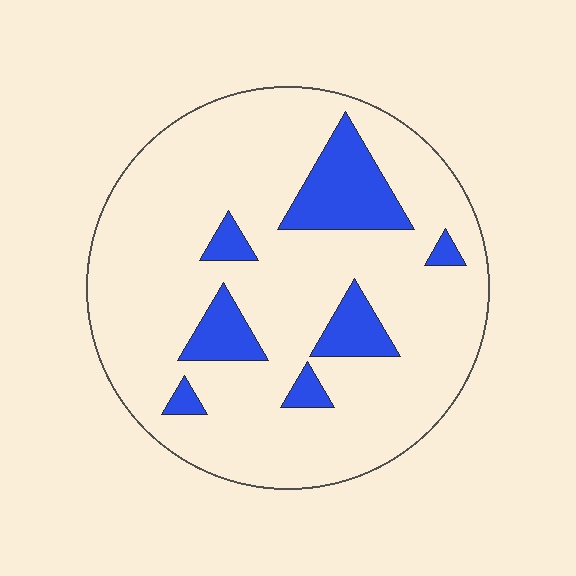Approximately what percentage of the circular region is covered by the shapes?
Approximately 15%.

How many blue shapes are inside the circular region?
7.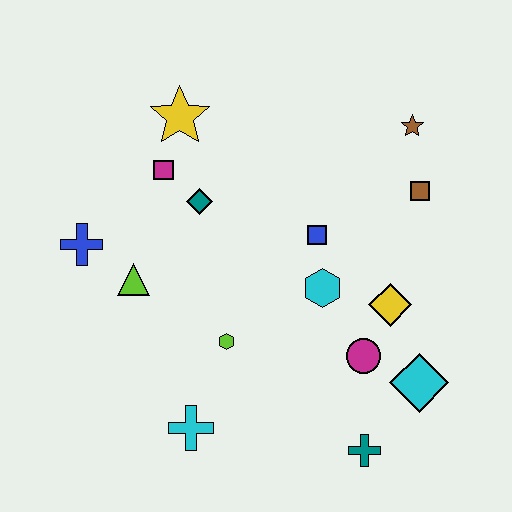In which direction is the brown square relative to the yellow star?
The brown square is to the right of the yellow star.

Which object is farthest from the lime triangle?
The brown star is farthest from the lime triangle.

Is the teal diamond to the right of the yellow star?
Yes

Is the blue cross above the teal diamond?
No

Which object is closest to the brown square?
The brown star is closest to the brown square.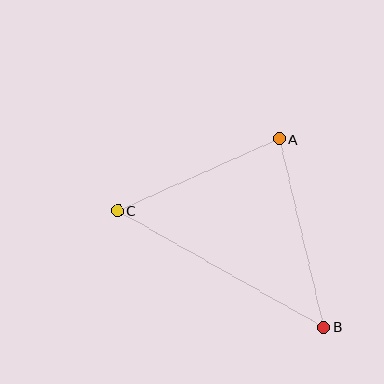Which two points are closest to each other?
Points A and C are closest to each other.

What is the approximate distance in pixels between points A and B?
The distance between A and B is approximately 193 pixels.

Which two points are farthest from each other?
Points B and C are farthest from each other.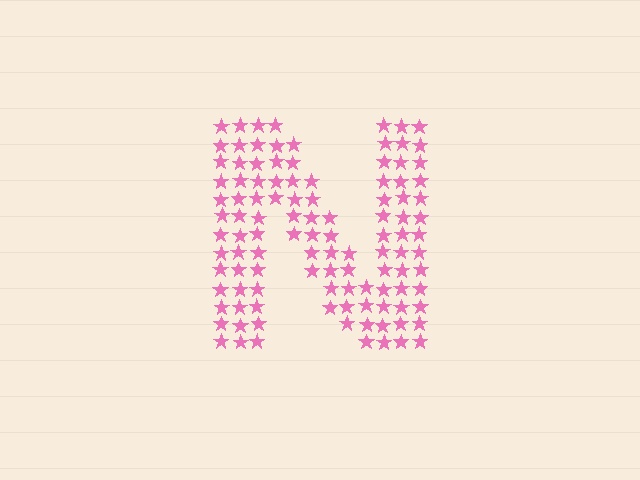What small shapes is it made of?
It is made of small stars.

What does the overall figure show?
The overall figure shows the letter N.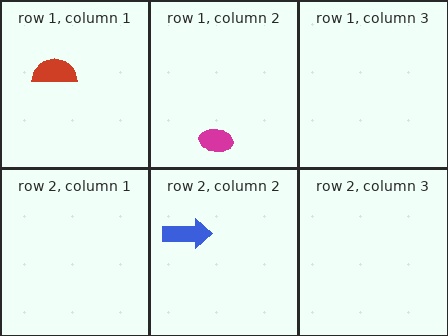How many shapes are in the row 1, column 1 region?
1.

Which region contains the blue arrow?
The row 2, column 2 region.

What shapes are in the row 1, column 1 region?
The red semicircle.